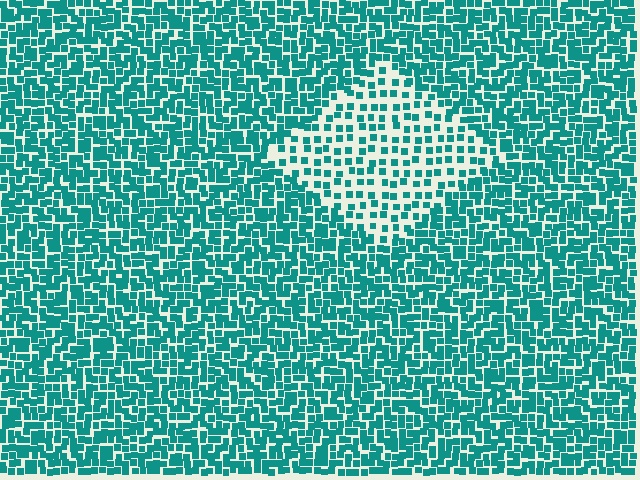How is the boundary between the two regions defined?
The boundary is defined by a change in element density (approximately 2.1x ratio). All elements are the same color, size, and shape.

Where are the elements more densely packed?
The elements are more densely packed outside the diamond boundary.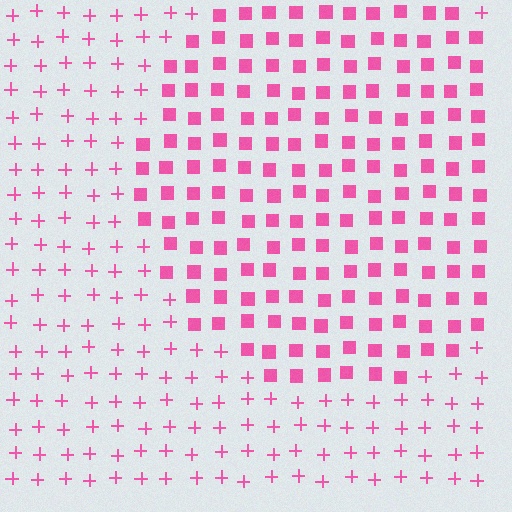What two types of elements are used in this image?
The image uses squares inside the circle region and plus signs outside it.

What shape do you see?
I see a circle.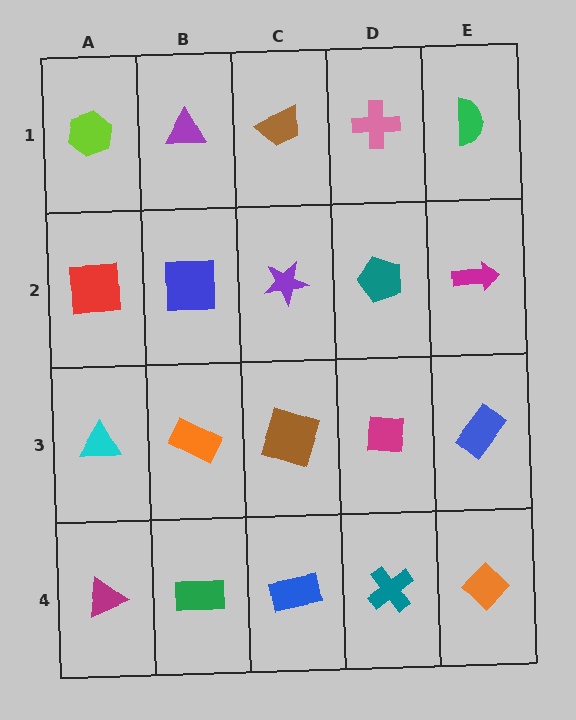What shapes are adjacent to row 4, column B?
An orange rectangle (row 3, column B), a magenta triangle (row 4, column A), a blue rectangle (row 4, column C).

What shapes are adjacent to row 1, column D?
A teal pentagon (row 2, column D), a brown trapezoid (row 1, column C), a green semicircle (row 1, column E).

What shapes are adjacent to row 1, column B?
A blue square (row 2, column B), a lime hexagon (row 1, column A), a brown trapezoid (row 1, column C).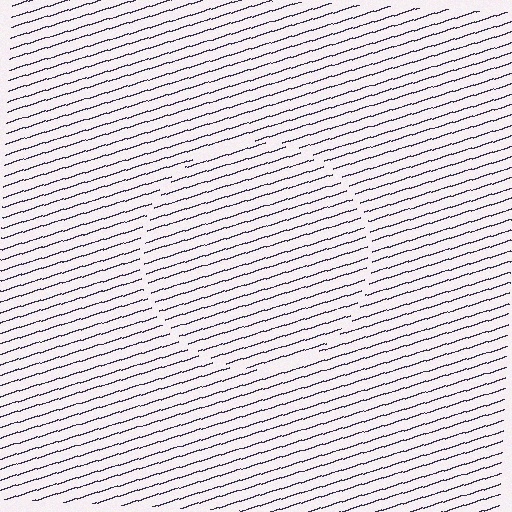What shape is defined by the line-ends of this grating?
An illusory circle. The interior of the shape contains the same grating, shifted by half a period — the contour is defined by the phase discontinuity where line-ends from the inner and outer gratings abut.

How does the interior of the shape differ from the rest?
The interior of the shape contains the same grating, shifted by half a period — the contour is defined by the phase discontinuity where line-ends from the inner and outer gratings abut.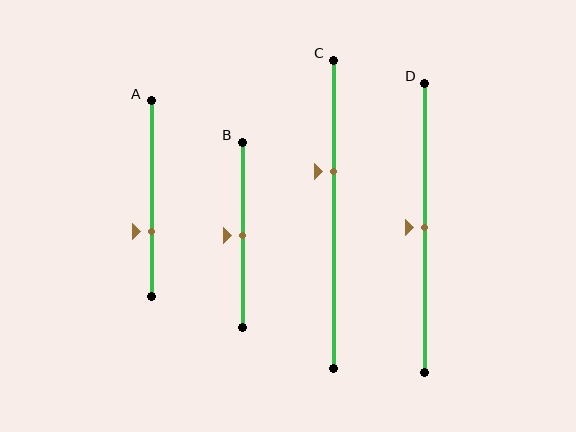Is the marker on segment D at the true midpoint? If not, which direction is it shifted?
Yes, the marker on segment D is at the true midpoint.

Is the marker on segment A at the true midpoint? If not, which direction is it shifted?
No, the marker on segment A is shifted downward by about 17% of the segment length.